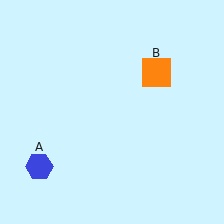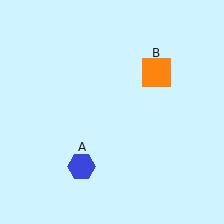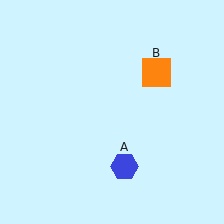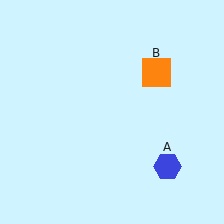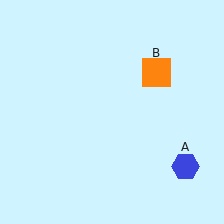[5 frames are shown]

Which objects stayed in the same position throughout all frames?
Orange square (object B) remained stationary.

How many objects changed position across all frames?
1 object changed position: blue hexagon (object A).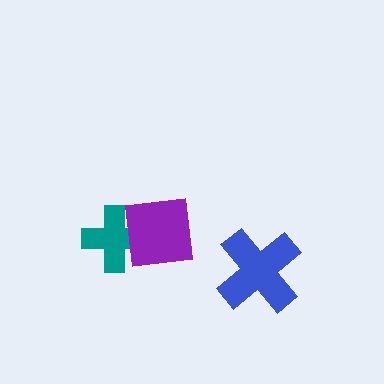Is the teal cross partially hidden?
Yes, it is partially covered by another shape.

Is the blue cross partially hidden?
No, no other shape covers it.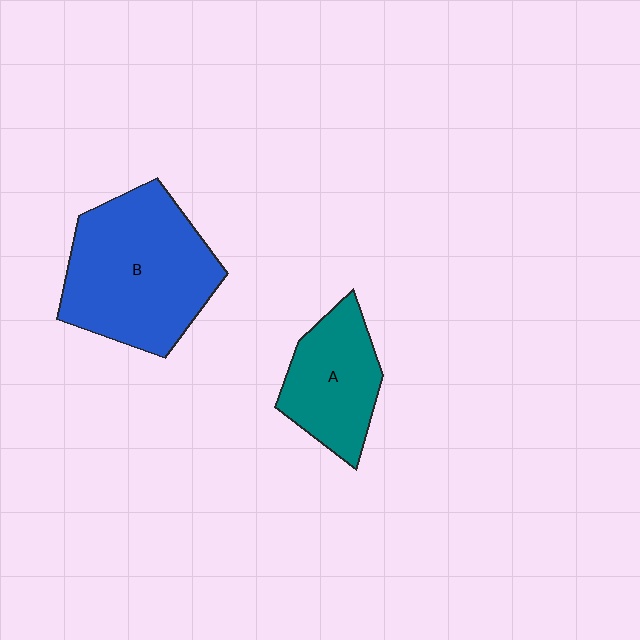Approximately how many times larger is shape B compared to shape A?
Approximately 1.7 times.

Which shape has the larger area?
Shape B (blue).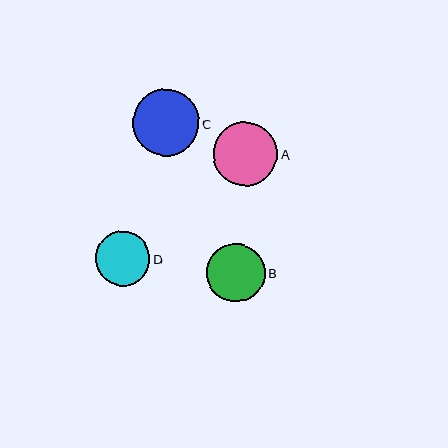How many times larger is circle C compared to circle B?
Circle C is approximately 1.1 times the size of circle B.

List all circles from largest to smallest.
From largest to smallest: C, A, B, D.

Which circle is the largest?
Circle C is the largest with a size of approximately 67 pixels.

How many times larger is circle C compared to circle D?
Circle C is approximately 1.2 times the size of circle D.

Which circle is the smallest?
Circle D is the smallest with a size of approximately 54 pixels.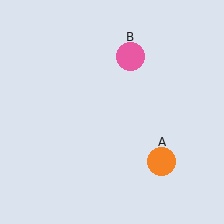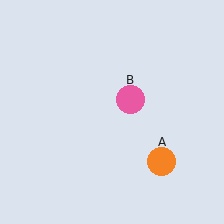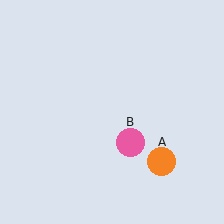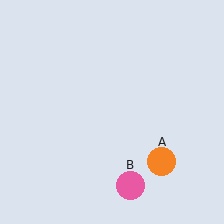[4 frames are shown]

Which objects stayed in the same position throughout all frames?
Orange circle (object A) remained stationary.